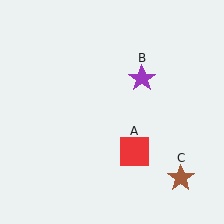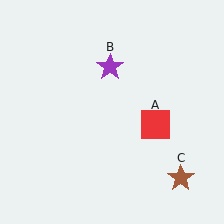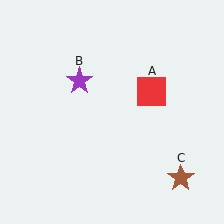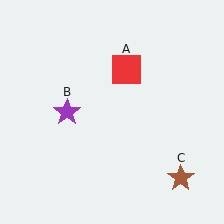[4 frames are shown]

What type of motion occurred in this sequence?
The red square (object A), purple star (object B) rotated counterclockwise around the center of the scene.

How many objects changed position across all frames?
2 objects changed position: red square (object A), purple star (object B).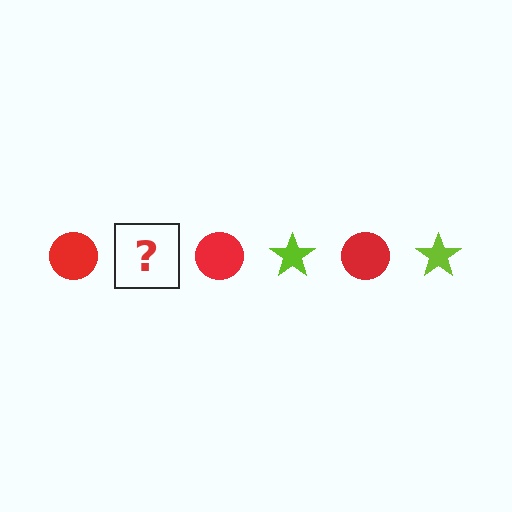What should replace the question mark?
The question mark should be replaced with a lime star.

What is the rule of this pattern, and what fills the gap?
The rule is that the pattern alternates between red circle and lime star. The gap should be filled with a lime star.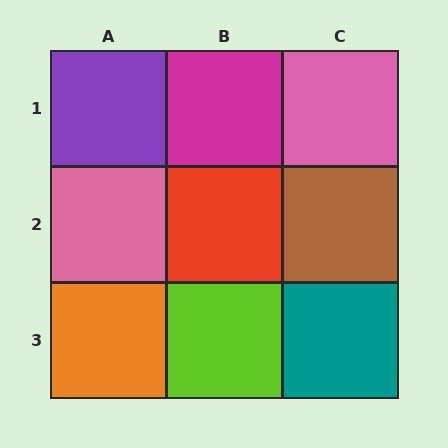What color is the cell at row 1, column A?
Purple.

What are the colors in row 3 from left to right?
Orange, lime, teal.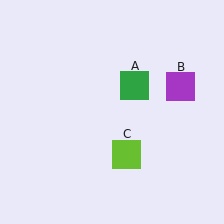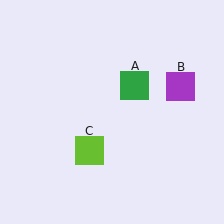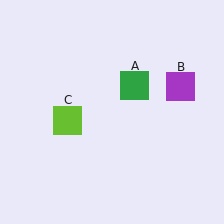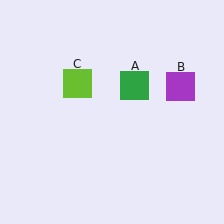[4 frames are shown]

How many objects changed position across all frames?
1 object changed position: lime square (object C).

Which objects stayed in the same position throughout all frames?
Green square (object A) and purple square (object B) remained stationary.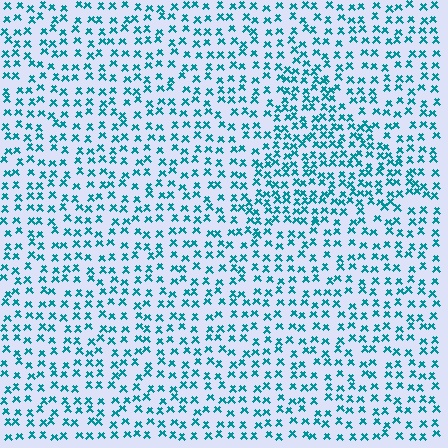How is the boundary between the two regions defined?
The boundary is defined by a change in element density (approximately 1.6x ratio). All elements are the same color, size, and shape.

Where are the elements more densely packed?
The elements are more densely packed inside the triangle boundary.